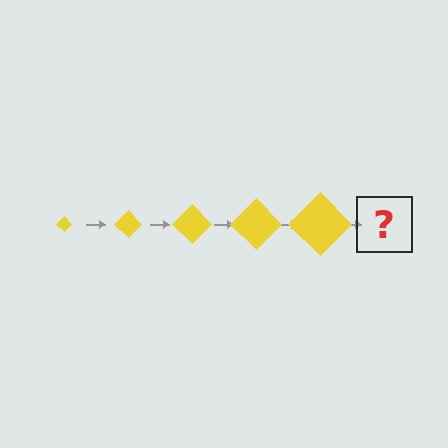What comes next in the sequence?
The next element should be a yellow diamond, larger than the previous one.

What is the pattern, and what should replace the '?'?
The pattern is that the diamond gets progressively larger each step. The '?' should be a yellow diamond, larger than the previous one.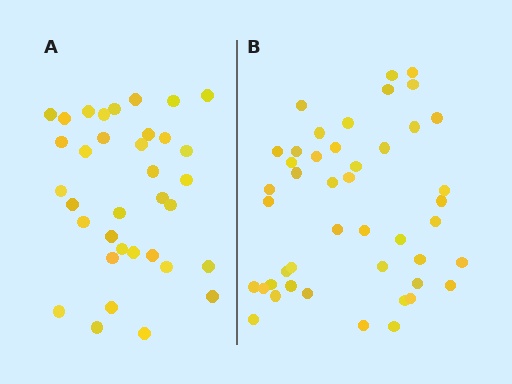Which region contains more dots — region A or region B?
Region B (the right region) has more dots.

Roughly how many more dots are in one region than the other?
Region B has roughly 10 or so more dots than region A.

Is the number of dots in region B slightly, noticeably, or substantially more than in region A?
Region B has noticeably more, but not dramatically so. The ratio is roughly 1.3 to 1.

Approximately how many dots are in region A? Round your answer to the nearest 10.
About 40 dots. (The exact count is 35, which rounds to 40.)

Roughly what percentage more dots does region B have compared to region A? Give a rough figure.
About 30% more.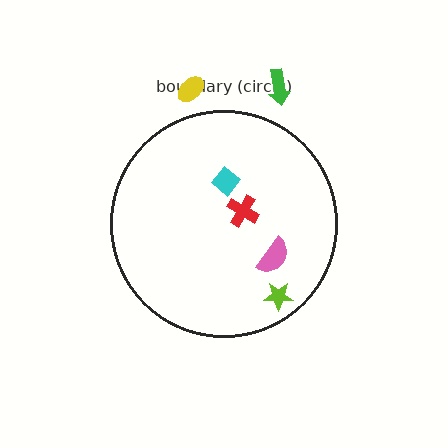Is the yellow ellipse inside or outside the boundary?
Outside.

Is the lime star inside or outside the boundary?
Inside.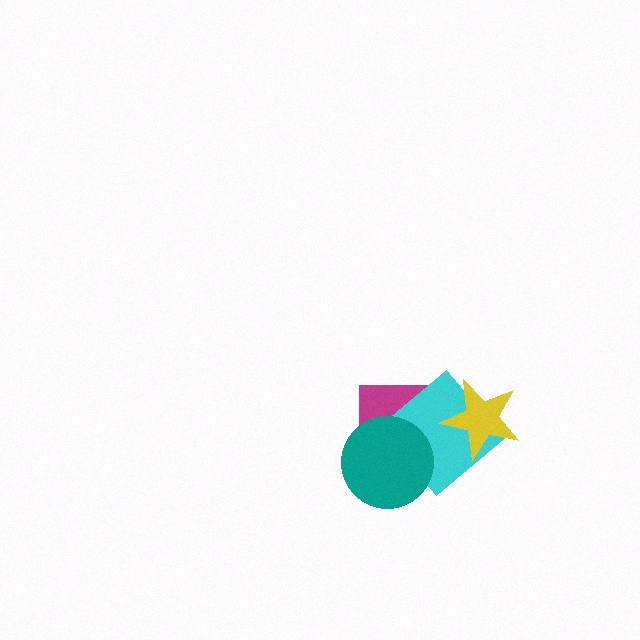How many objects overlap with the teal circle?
2 objects overlap with the teal circle.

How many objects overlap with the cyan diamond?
3 objects overlap with the cyan diamond.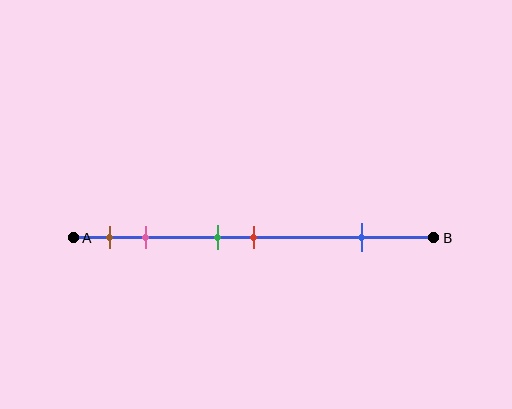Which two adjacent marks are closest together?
The green and red marks are the closest adjacent pair.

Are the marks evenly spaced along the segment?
No, the marks are not evenly spaced.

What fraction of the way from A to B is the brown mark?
The brown mark is approximately 10% (0.1) of the way from A to B.